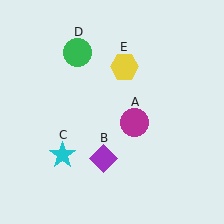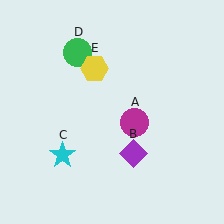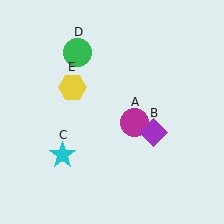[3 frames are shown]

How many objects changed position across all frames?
2 objects changed position: purple diamond (object B), yellow hexagon (object E).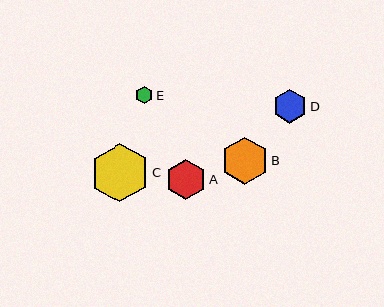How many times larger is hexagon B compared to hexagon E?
Hexagon B is approximately 2.8 times the size of hexagon E.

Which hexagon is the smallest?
Hexagon E is the smallest with a size of approximately 17 pixels.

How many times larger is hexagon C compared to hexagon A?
Hexagon C is approximately 1.5 times the size of hexagon A.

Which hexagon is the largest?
Hexagon C is the largest with a size of approximately 59 pixels.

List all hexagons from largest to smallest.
From largest to smallest: C, B, A, D, E.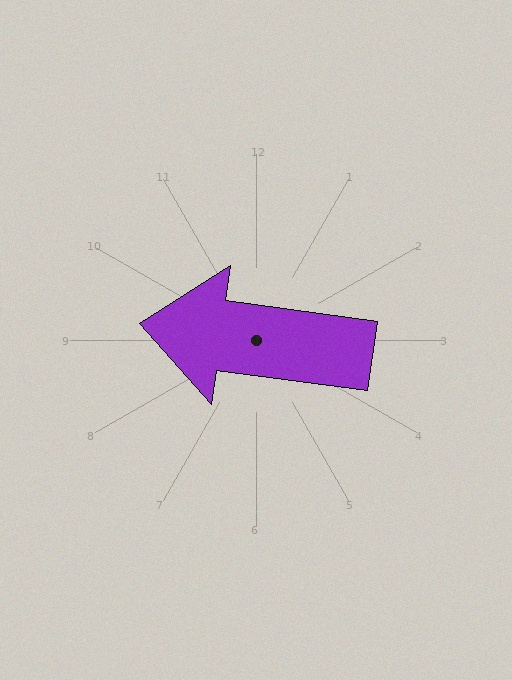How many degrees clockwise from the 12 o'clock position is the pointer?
Approximately 278 degrees.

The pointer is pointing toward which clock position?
Roughly 9 o'clock.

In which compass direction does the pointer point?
West.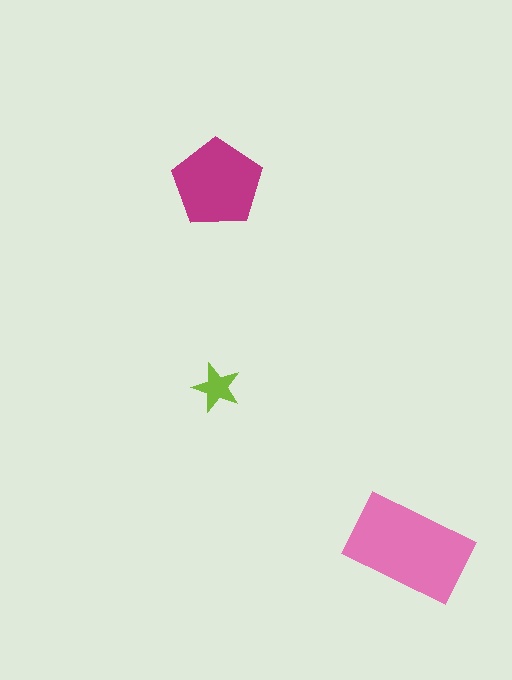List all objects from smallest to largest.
The lime star, the magenta pentagon, the pink rectangle.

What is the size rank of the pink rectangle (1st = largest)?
1st.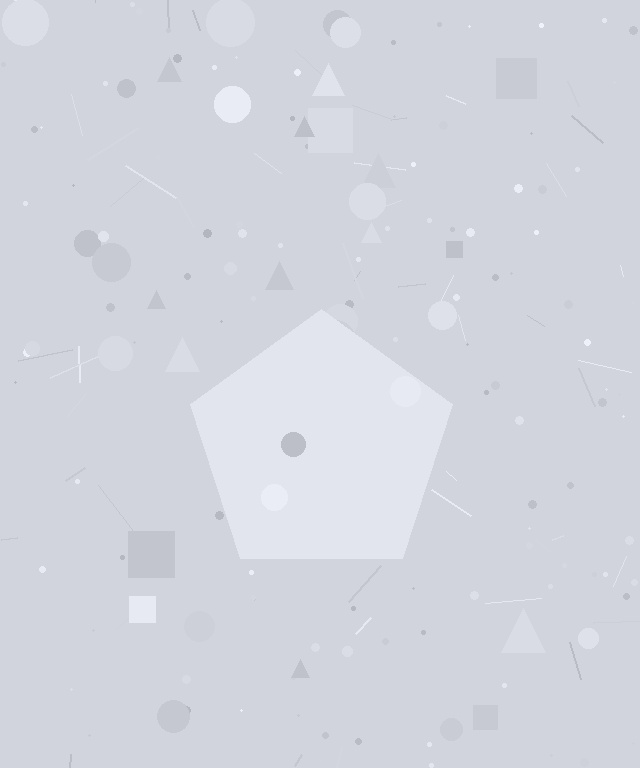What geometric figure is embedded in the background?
A pentagon is embedded in the background.